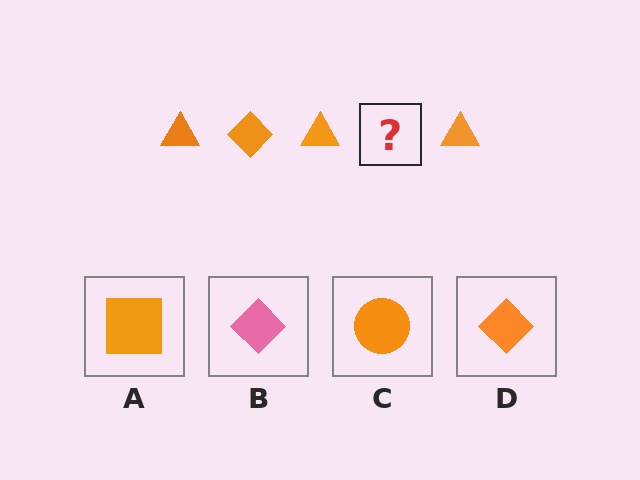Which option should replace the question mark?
Option D.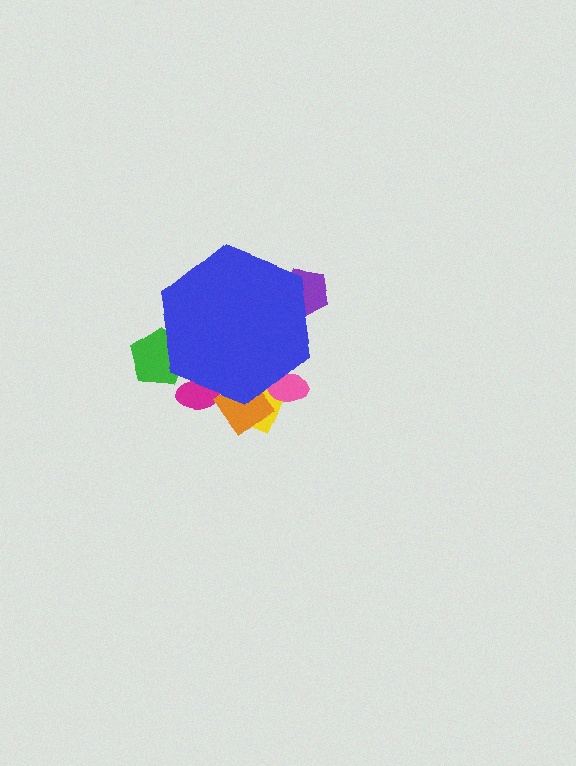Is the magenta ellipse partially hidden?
Yes, the magenta ellipse is partially hidden behind the blue hexagon.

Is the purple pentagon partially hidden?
Yes, the purple pentagon is partially hidden behind the blue hexagon.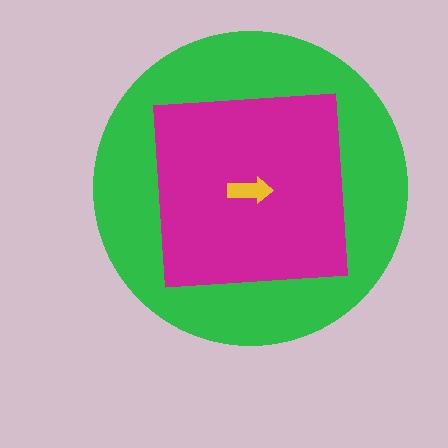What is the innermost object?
The yellow arrow.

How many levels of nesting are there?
3.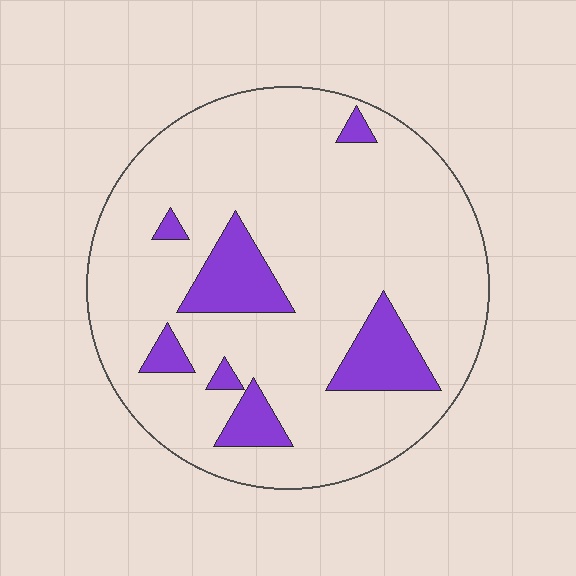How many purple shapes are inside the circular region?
7.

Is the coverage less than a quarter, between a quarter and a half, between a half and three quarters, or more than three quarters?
Less than a quarter.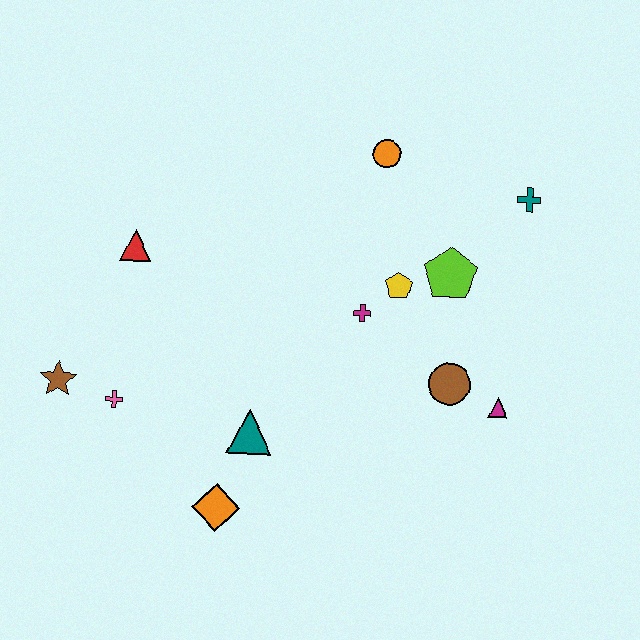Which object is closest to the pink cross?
The brown star is closest to the pink cross.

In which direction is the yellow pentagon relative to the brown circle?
The yellow pentagon is above the brown circle.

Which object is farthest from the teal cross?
The brown star is farthest from the teal cross.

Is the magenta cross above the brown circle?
Yes